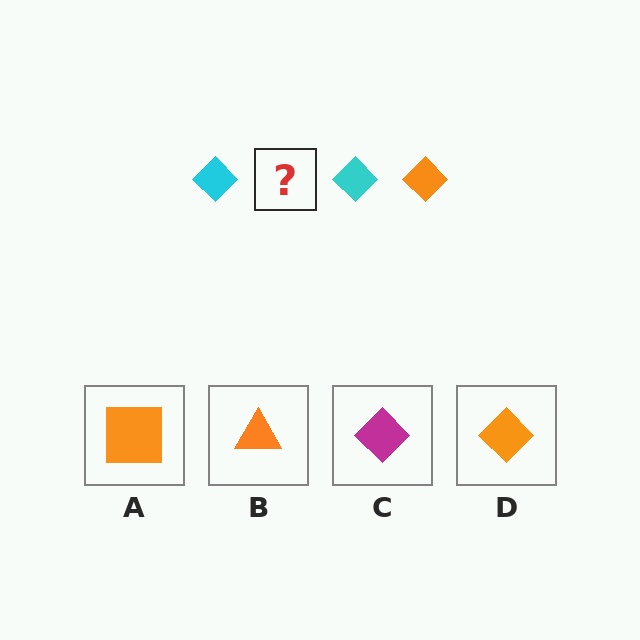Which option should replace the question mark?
Option D.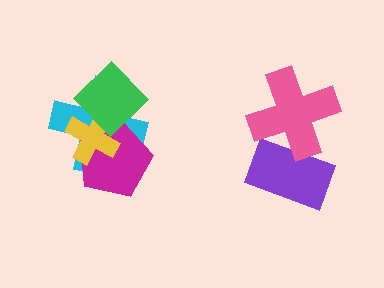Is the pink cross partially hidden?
No, no other shape covers it.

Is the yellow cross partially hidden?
Yes, it is partially covered by another shape.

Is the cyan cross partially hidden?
Yes, it is partially covered by another shape.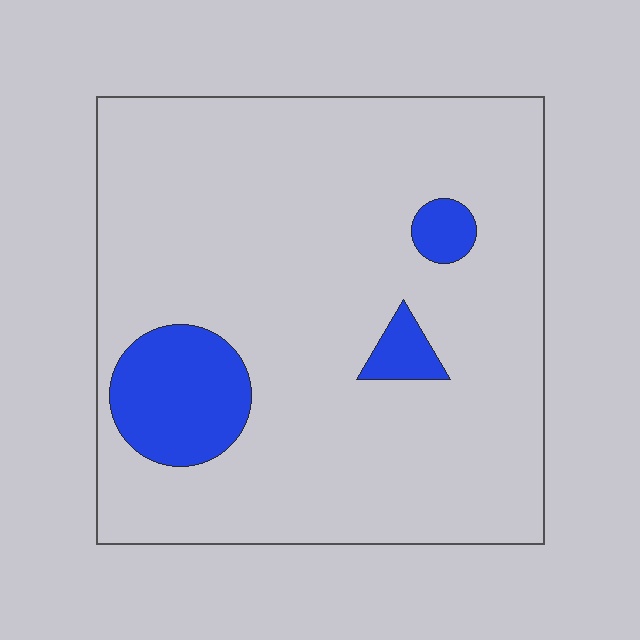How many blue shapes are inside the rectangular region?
3.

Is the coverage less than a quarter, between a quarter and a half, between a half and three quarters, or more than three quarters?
Less than a quarter.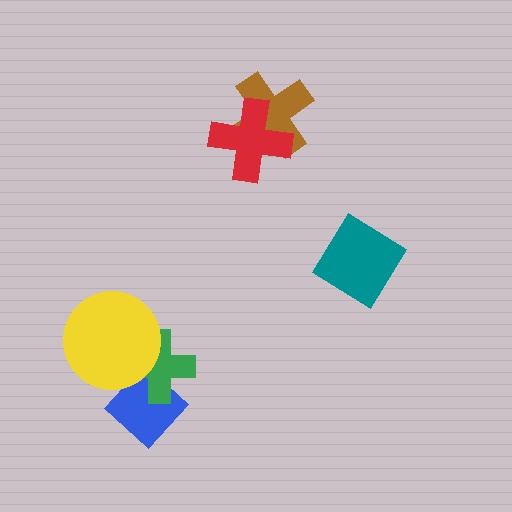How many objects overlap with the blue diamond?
1 object overlaps with the blue diamond.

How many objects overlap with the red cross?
1 object overlaps with the red cross.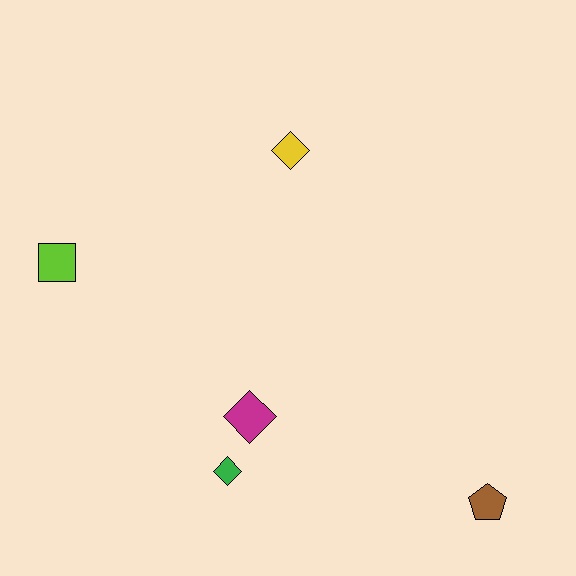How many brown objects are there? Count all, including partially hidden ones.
There is 1 brown object.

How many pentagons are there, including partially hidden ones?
There is 1 pentagon.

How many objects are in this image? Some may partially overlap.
There are 5 objects.